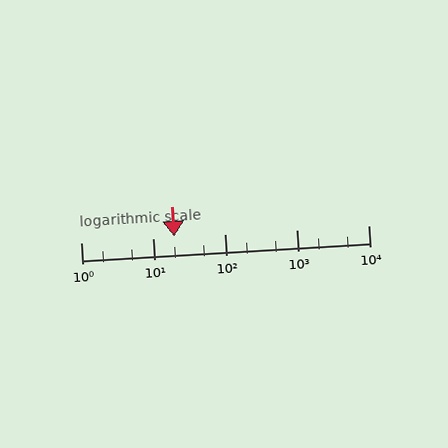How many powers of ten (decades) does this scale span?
The scale spans 4 decades, from 1 to 10000.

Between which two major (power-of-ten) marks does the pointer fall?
The pointer is between 10 and 100.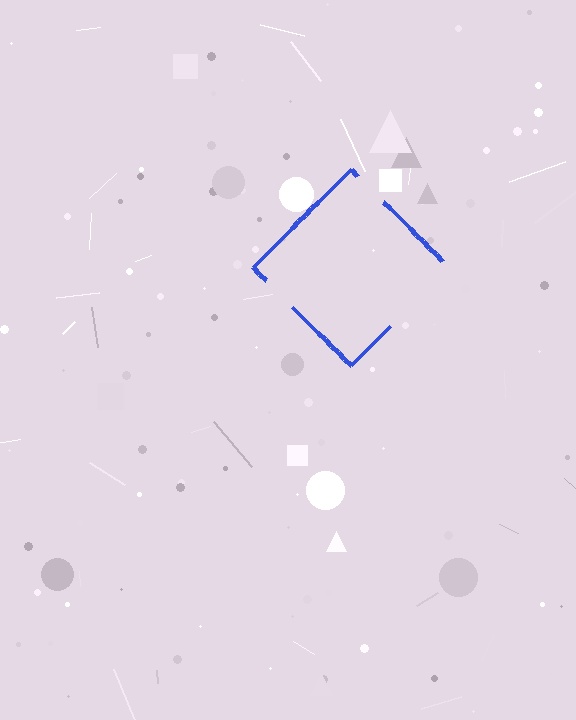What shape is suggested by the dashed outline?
The dashed outline suggests a diamond.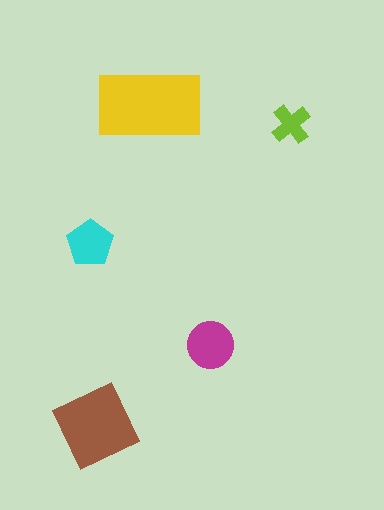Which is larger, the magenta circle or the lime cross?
The magenta circle.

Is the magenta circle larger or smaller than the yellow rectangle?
Smaller.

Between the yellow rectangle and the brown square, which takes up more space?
The yellow rectangle.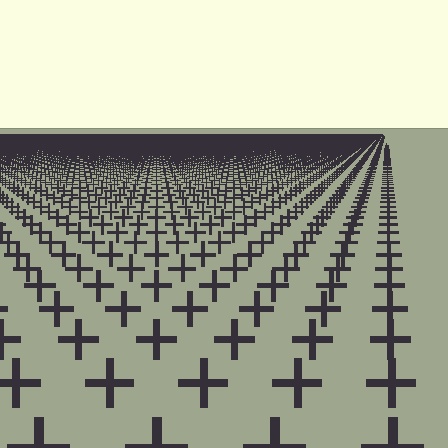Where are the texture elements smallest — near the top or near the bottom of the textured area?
Near the top.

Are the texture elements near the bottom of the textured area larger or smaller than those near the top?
Larger. Near the bottom, elements are closer to the viewer and appear at a bigger on-screen size.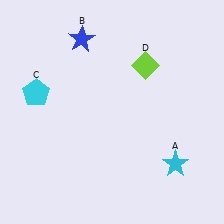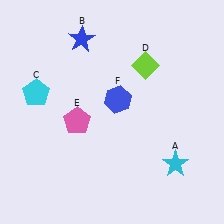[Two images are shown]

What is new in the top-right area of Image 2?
A blue hexagon (F) was added in the top-right area of Image 2.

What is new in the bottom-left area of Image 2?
A pink pentagon (E) was added in the bottom-left area of Image 2.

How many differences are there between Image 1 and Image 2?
There are 2 differences between the two images.